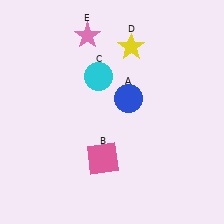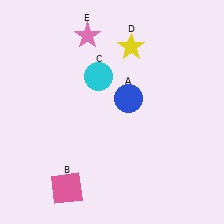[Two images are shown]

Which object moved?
The pink square (B) moved left.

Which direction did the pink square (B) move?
The pink square (B) moved left.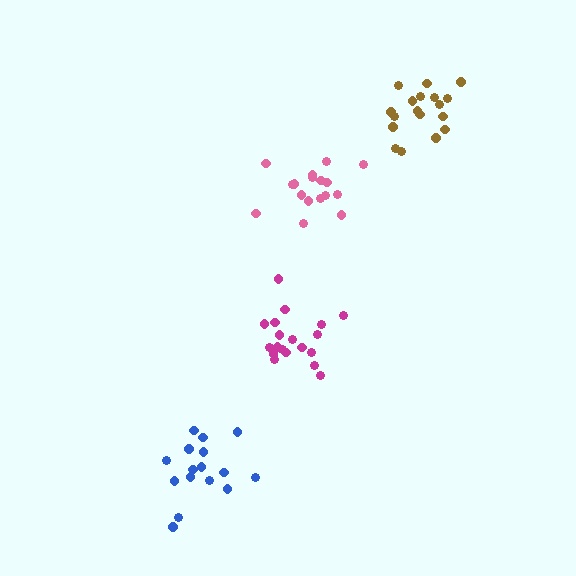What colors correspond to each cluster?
The clusters are colored: brown, magenta, pink, blue.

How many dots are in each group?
Group 1: 18 dots, Group 2: 19 dots, Group 3: 17 dots, Group 4: 16 dots (70 total).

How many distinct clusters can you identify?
There are 4 distinct clusters.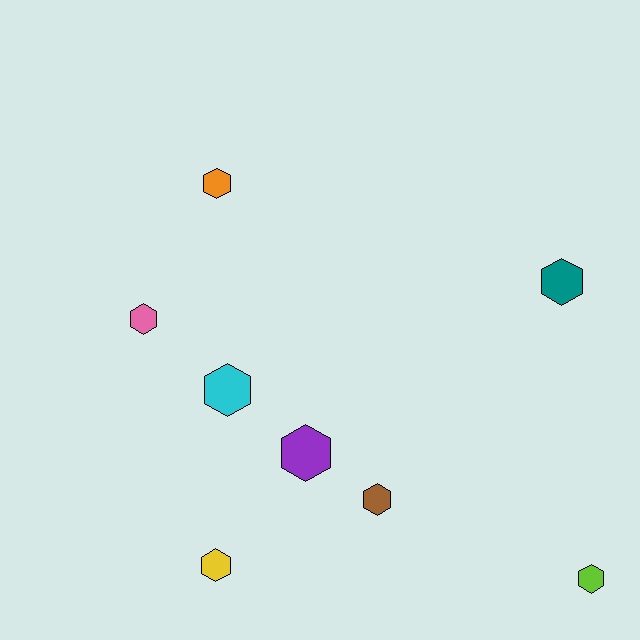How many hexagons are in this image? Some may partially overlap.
There are 8 hexagons.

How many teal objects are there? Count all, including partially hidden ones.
There is 1 teal object.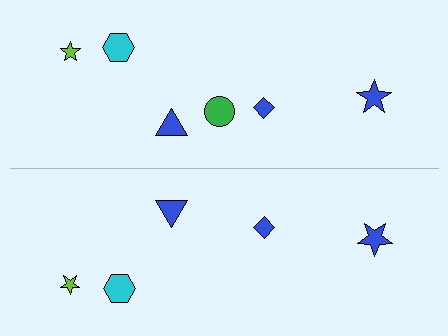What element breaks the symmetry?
A green circle is missing from the bottom side.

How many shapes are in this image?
There are 11 shapes in this image.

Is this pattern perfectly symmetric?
No, the pattern is not perfectly symmetric. A green circle is missing from the bottom side.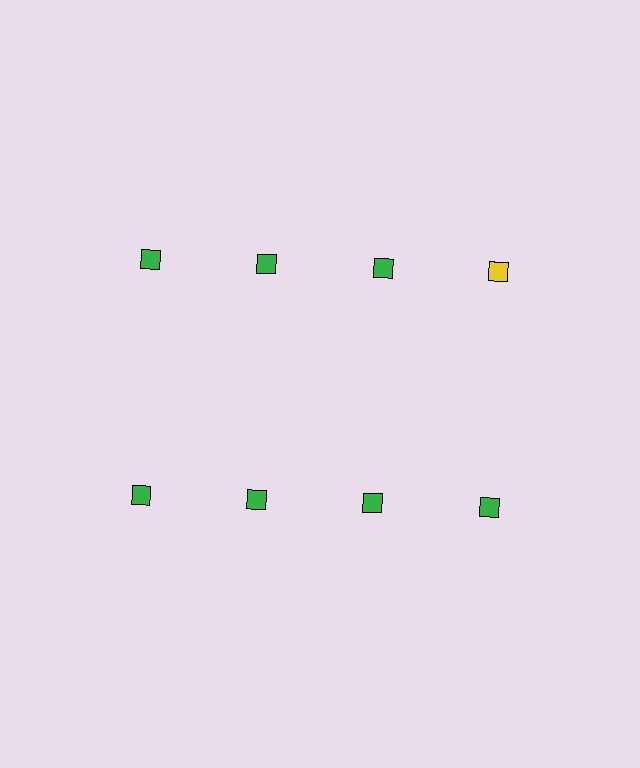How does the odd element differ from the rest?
It has a different color: yellow instead of green.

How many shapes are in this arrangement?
There are 8 shapes arranged in a grid pattern.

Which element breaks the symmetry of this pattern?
The yellow square in the top row, second from right column breaks the symmetry. All other shapes are green squares.